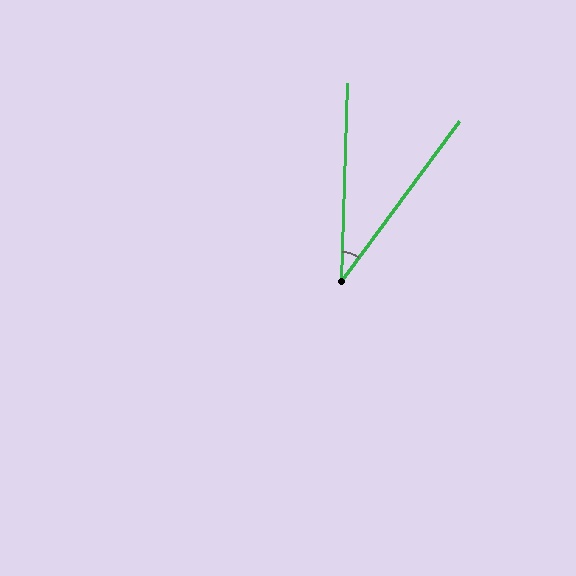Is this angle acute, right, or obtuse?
It is acute.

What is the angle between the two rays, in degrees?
Approximately 35 degrees.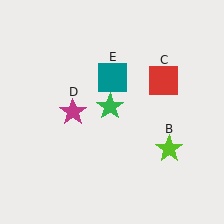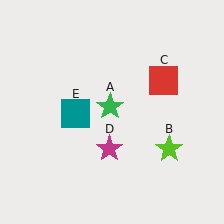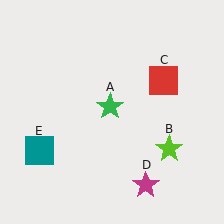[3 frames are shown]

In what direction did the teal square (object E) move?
The teal square (object E) moved down and to the left.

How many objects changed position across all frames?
2 objects changed position: magenta star (object D), teal square (object E).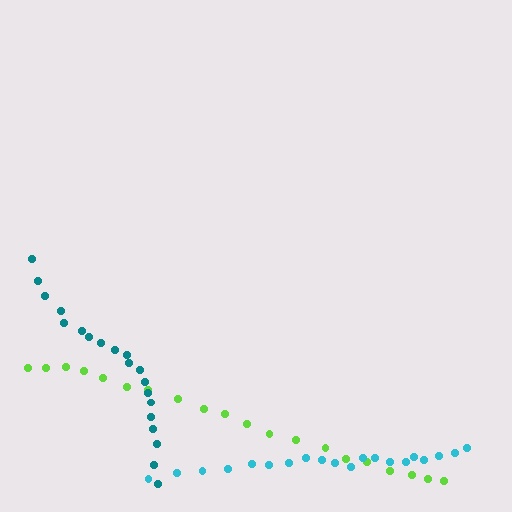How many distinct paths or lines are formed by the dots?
There are 3 distinct paths.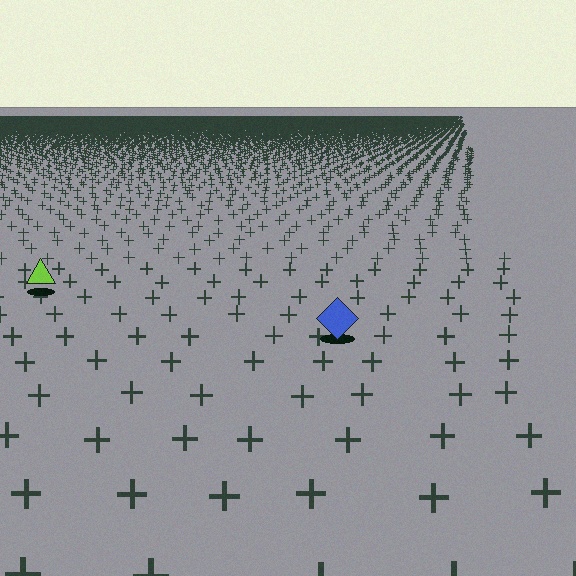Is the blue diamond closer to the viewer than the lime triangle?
Yes. The blue diamond is closer — you can tell from the texture gradient: the ground texture is coarser near it.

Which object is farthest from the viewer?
The lime triangle is farthest from the viewer. It appears smaller and the ground texture around it is denser.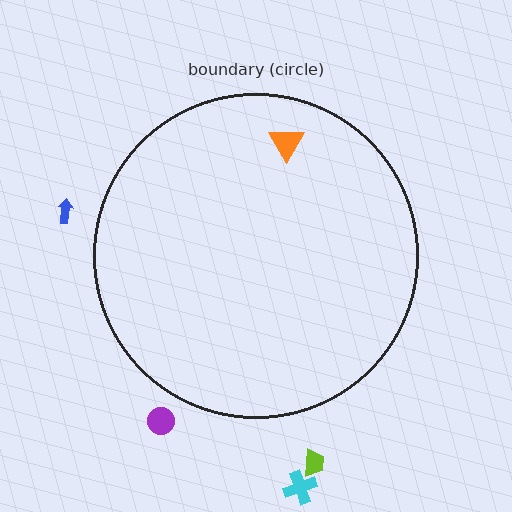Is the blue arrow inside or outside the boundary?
Outside.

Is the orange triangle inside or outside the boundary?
Inside.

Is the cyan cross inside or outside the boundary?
Outside.